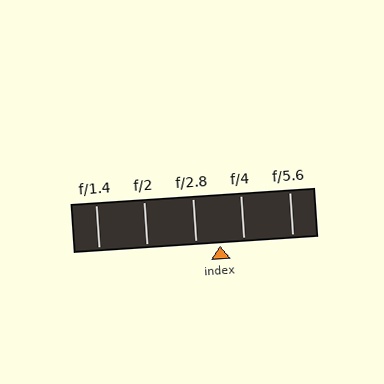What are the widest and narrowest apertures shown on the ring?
The widest aperture shown is f/1.4 and the narrowest is f/5.6.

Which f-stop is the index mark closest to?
The index mark is closest to f/4.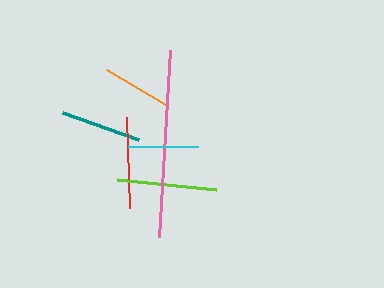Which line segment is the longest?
The pink line is the longest at approximately 188 pixels.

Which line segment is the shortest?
The orange line is the shortest at approximately 69 pixels.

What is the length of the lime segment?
The lime segment is approximately 100 pixels long.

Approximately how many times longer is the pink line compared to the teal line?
The pink line is approximately 2.3 times the length of the teal line.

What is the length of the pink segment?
The pink segment is approximately 188 pixels long.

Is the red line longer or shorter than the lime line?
The lime line is longer than the red line.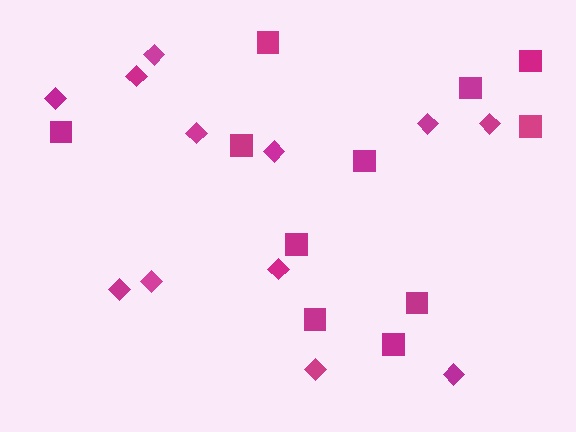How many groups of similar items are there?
There are 2 groups: one group of squares (11) and one group of diamonds (12).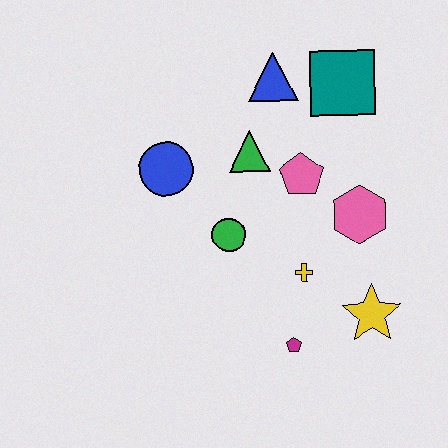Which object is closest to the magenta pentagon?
The yellow cross is closest to the magenta pentagon.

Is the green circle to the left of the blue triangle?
Yes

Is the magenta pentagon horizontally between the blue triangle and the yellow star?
Yes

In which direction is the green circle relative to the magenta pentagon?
The green circle is above the magenta pentagon.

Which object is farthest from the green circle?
The teal square is farthest from the green circle.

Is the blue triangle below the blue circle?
No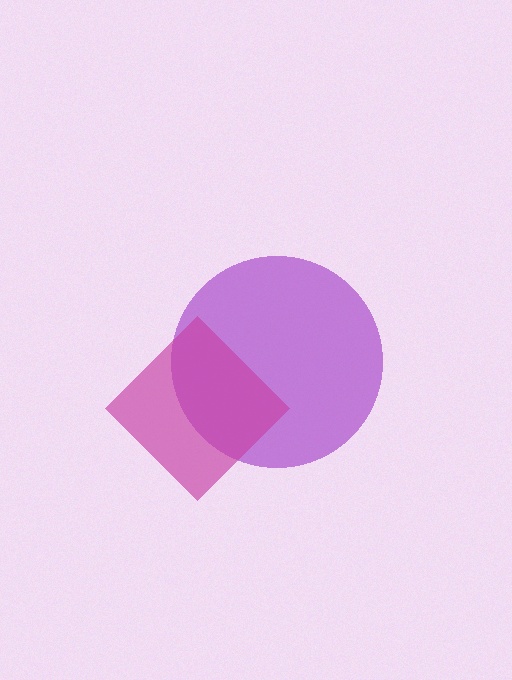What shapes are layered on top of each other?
The layered shapes are: a purple circle, a magenta diamond.